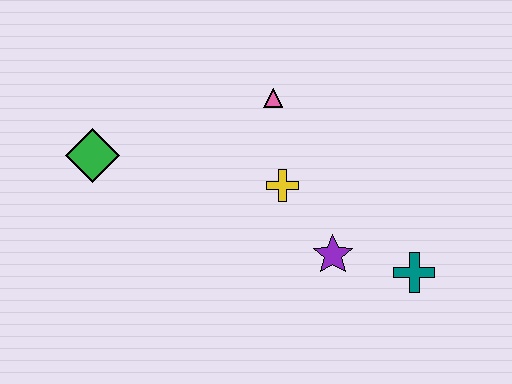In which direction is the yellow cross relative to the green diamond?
The yellow cross is to the right of the green diamond.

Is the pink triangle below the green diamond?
No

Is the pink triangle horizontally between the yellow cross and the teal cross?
No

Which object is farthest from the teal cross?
The green diamond is farthest from the teal cross.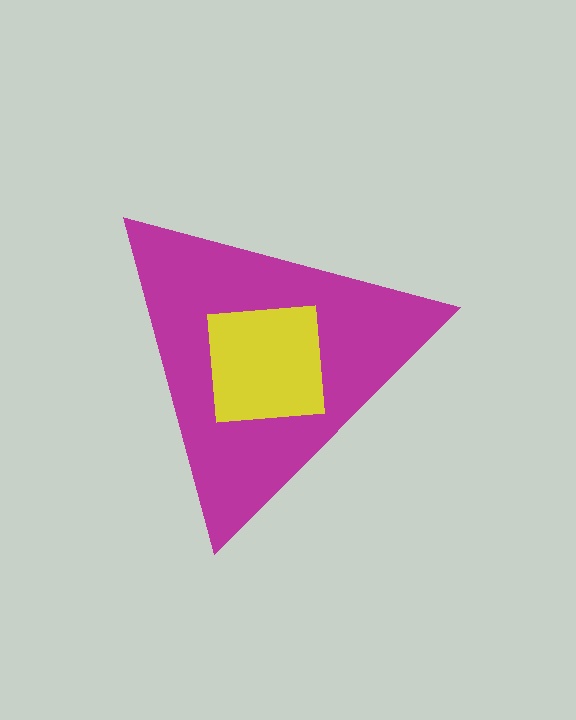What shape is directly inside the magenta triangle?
The yellow square.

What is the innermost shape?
The yellow square.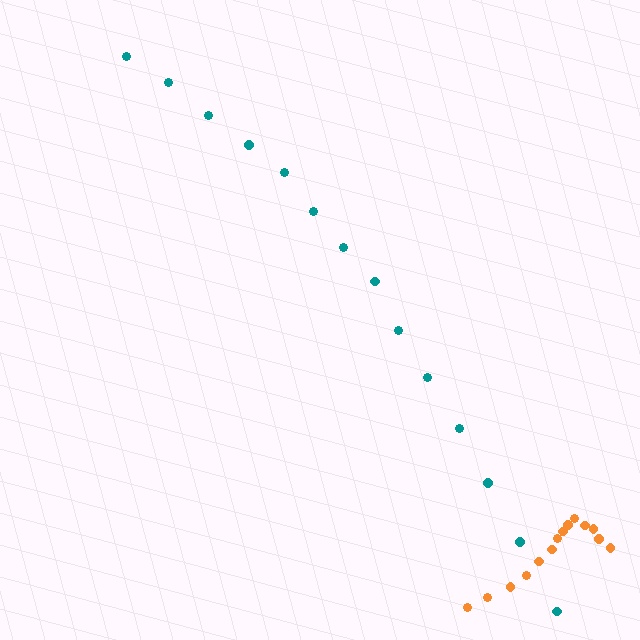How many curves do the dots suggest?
There are 2 distinct paths.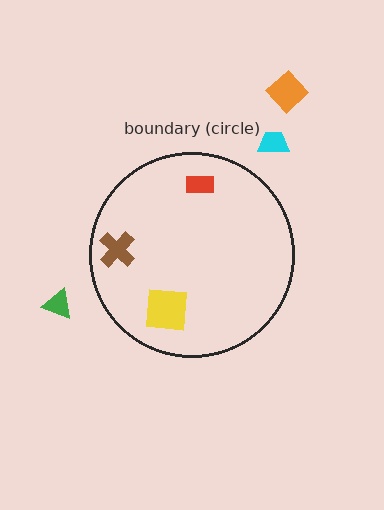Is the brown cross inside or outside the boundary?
Inside.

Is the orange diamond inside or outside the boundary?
Outside.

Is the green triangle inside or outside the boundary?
Outside.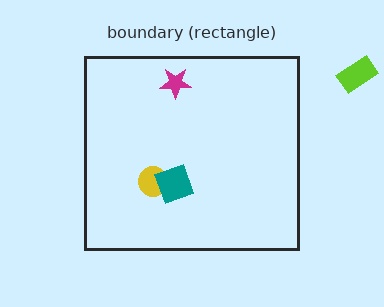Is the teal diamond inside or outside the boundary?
Inside.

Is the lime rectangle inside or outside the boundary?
Outside.